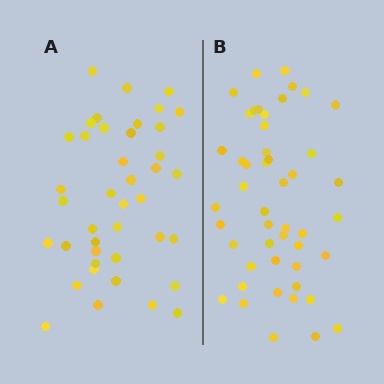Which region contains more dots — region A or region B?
Region B (the right region) has more dots.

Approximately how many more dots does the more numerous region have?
Region B has roughly 8 or so more dots than region A.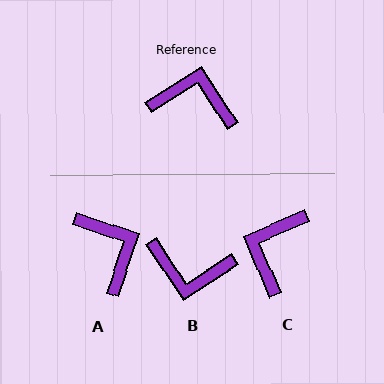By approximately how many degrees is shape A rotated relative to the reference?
Approximately 52 degrees clockwise.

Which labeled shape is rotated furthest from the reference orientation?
B, about 179 degrees away.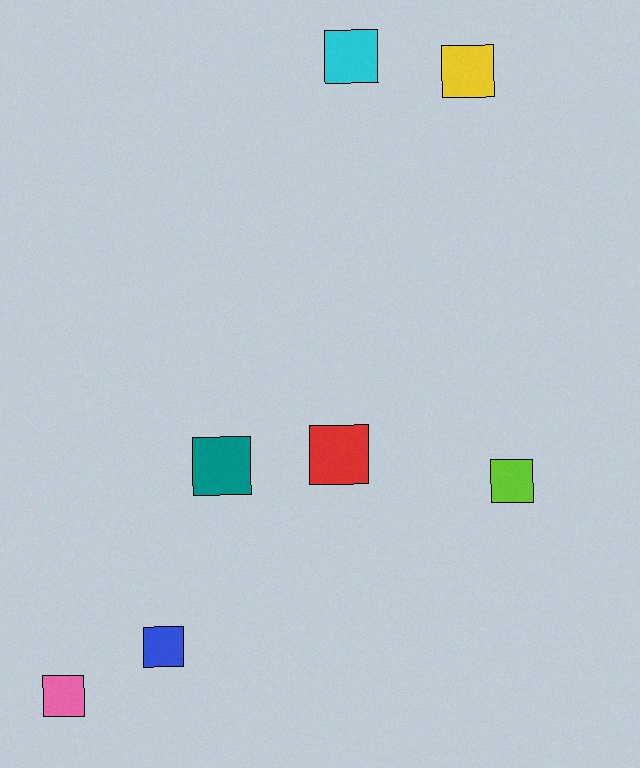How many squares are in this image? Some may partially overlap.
There are 7 squares.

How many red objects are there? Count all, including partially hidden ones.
There is 1 red object.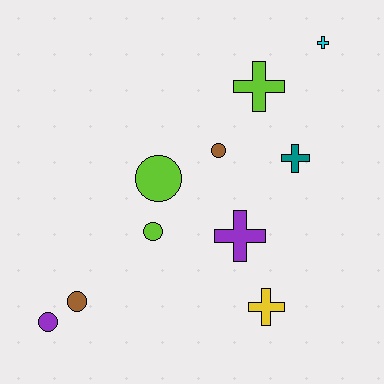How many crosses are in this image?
There are 5 crosses.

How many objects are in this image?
There are 10 objects.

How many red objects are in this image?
There are no red objects.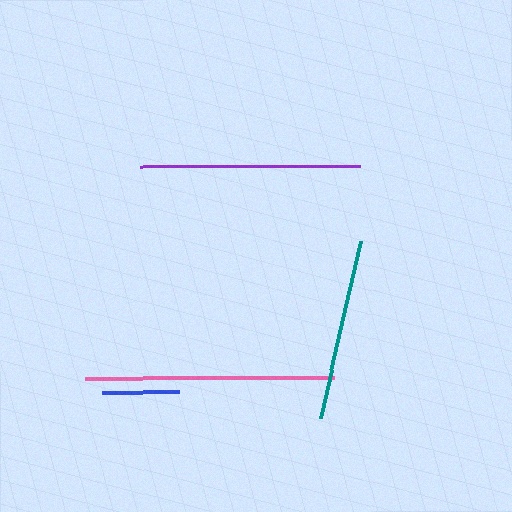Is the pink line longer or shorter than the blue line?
The pink line is longer than the blue line.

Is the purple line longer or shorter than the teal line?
The purple line is longer than the teal line.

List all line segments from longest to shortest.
From longest to shortest: pink, purple, teal, blue.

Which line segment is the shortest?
The blue line is the shortest at approximately 77 pixels.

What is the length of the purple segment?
The purple segment is approximately 221 pixels long.